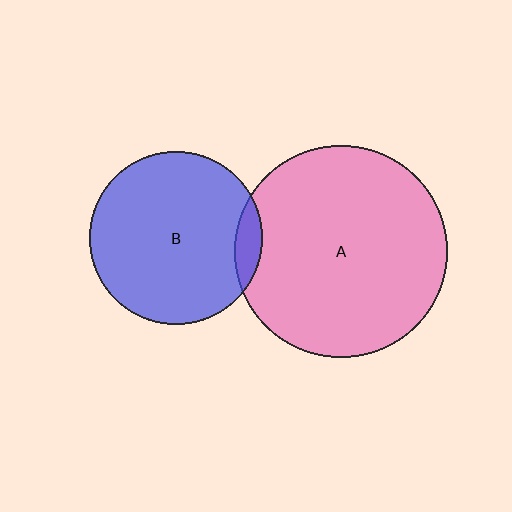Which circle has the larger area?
Circle A (pink).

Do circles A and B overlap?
Yes.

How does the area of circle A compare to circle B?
Approximately 1.5 times.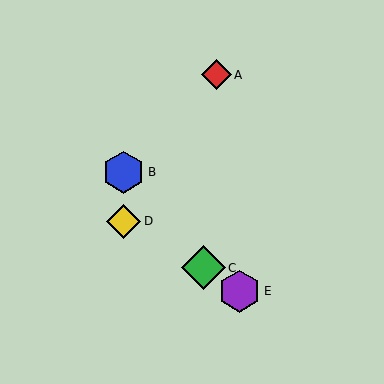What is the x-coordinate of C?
Object C is at x≈203.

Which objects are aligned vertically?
Objects B, D are aligned vertically.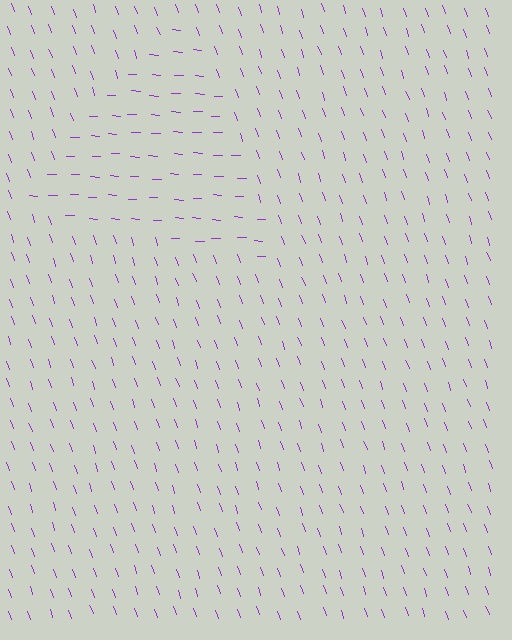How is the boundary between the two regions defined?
The boundary is defined purely by a change in line orientation (approximately 67 degrees difference). All lines are the same color and thickness.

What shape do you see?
I see a triangle.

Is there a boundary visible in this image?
Yes, there is a texture boundary formed by a change in line orientation.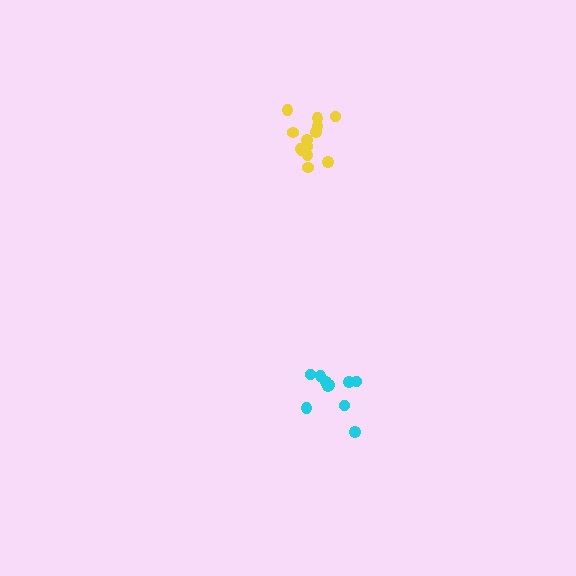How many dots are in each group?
Group 1: 13 dots, Group 2: 10 dots (23 total).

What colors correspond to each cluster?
The clusters are colored: yellow, cyan.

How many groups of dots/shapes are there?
There are 2 groups.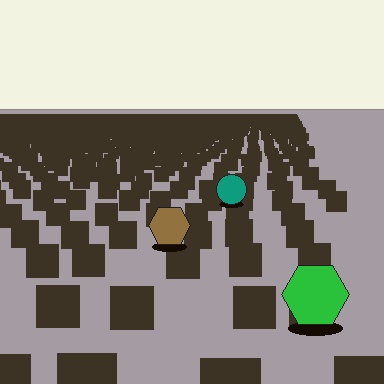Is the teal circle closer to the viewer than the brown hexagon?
No. The brown hexagon is closer — you can tell from the texture gradient: the ground texture is coarser near it.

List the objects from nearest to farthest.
From nearest to farthest: the green hexagon, the brown hexagon, the teal circle.